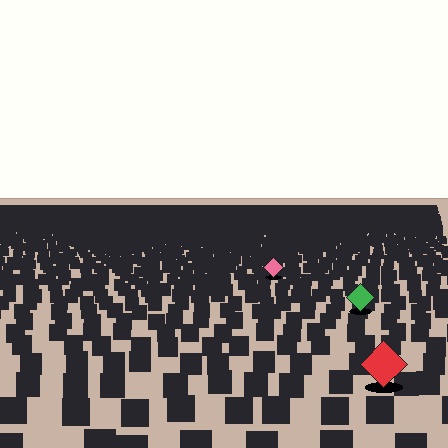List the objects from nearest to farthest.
From nearest to farthest: the red diamond, the green diamond, the pink diamond.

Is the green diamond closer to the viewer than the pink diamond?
Yes. The green diamond is closer — you can tell from the texture gradient: the ground texture is coarser near it.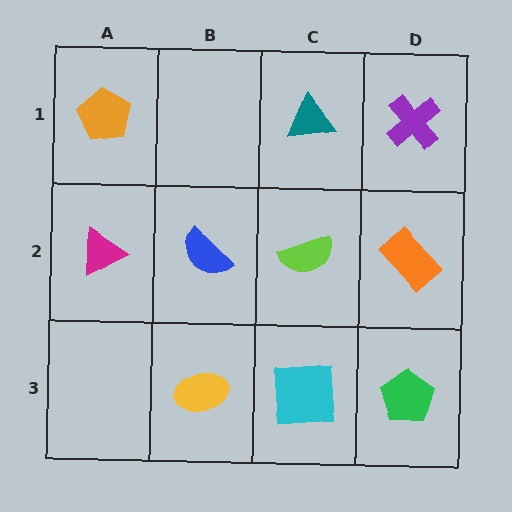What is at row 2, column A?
A magenta triangle.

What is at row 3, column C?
A cyan square.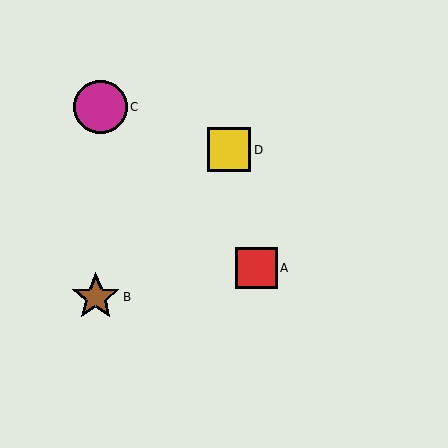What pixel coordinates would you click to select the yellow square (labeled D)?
Click at (229, 150) to select the yellow square D.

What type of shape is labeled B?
Shape B is a brown star.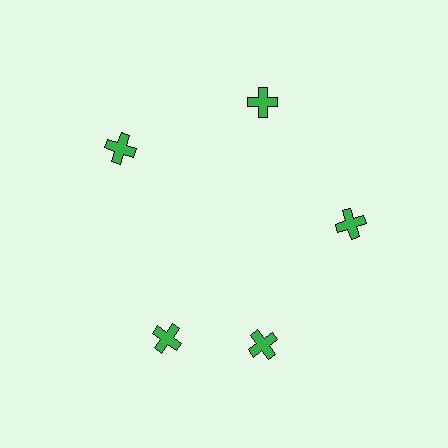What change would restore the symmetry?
The symmetry would be restored by rotating it back into even spacing with its neighbors so that all 5 crosses sit at equal angles and equal distance from the center.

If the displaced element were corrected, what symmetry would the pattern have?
It would have 5-fold rotational symmetry — the pattern would map onto itself every 72 degrees.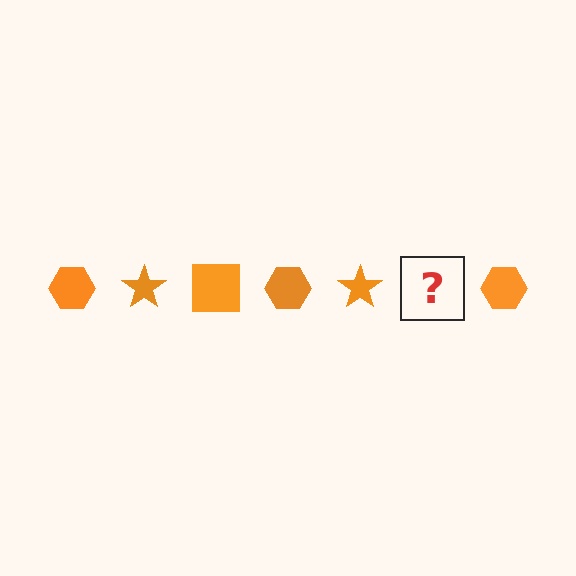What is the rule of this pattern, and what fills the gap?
The rule is that the pattern cycles through hexagon, star, square shapes in orange. The gap should be filled with an orange square.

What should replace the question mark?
The question mark should be replaced with an orange square.